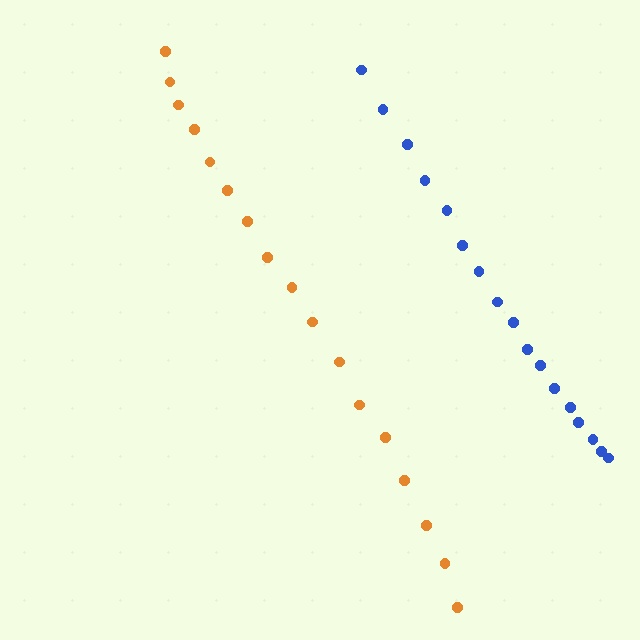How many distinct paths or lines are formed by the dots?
There are 2 distinct paths.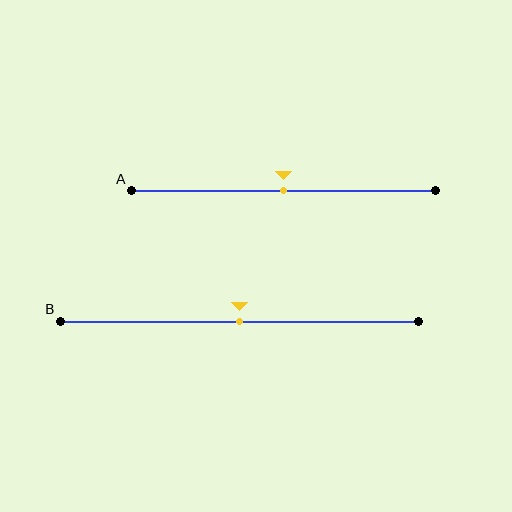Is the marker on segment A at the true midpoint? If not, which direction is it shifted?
Yes, the marker on segment A is at the true midpoint.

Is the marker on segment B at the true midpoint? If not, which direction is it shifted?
Yes, the marker on segment B is at the true midpoint.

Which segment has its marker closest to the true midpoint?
Segment A has its marker closest to the true midpoint.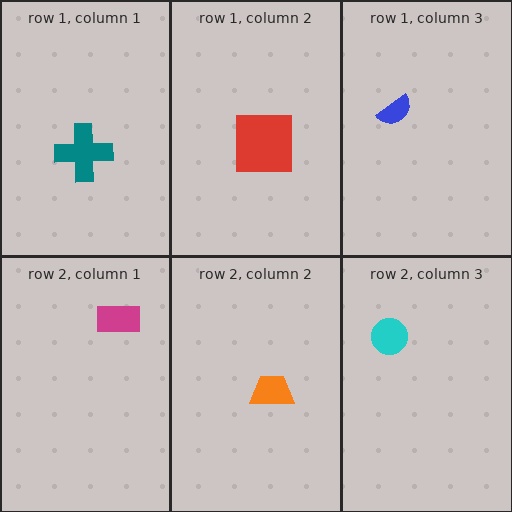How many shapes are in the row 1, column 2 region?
1.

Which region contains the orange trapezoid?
The row 2, column 2 region.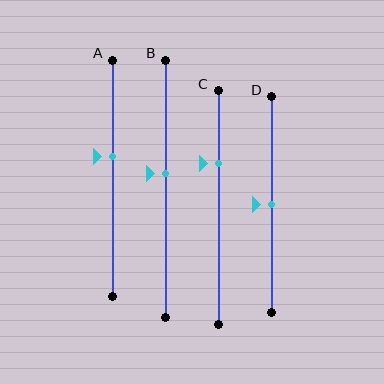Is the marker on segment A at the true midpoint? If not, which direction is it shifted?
No, the marker on segment A is shifted upward by about 9% of the segment length.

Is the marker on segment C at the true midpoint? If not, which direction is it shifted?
No, the marker on segment C is shifted upward by about 19% of the segment length.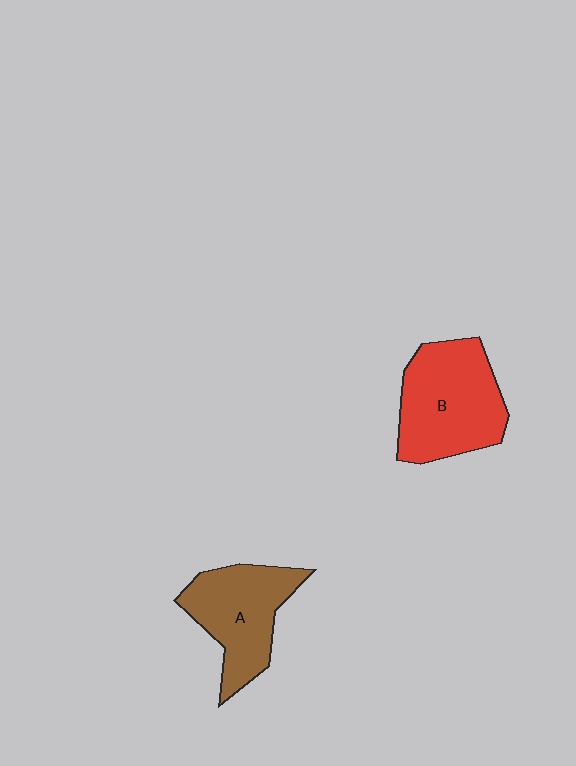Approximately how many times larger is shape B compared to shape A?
Approximately 1.2 times.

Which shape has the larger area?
Shape B (red).